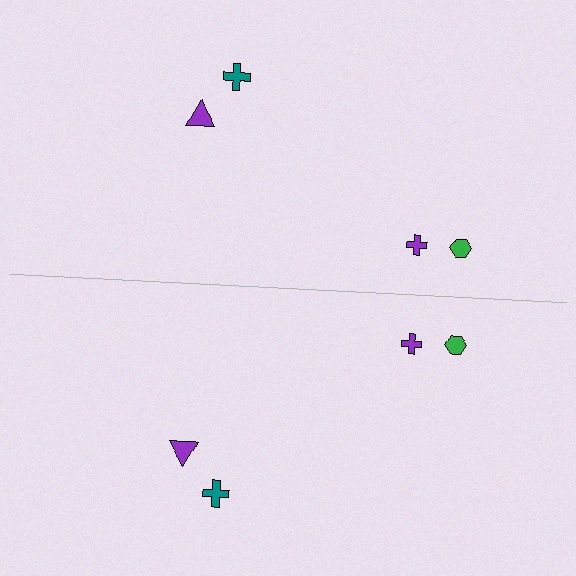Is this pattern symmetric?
Yes, this pattern has bilateral (reflection) symmetry.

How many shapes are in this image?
There are 8 shapes in this image.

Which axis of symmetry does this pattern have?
The pattern has a horizontal axis of symmetry running through the center of the image.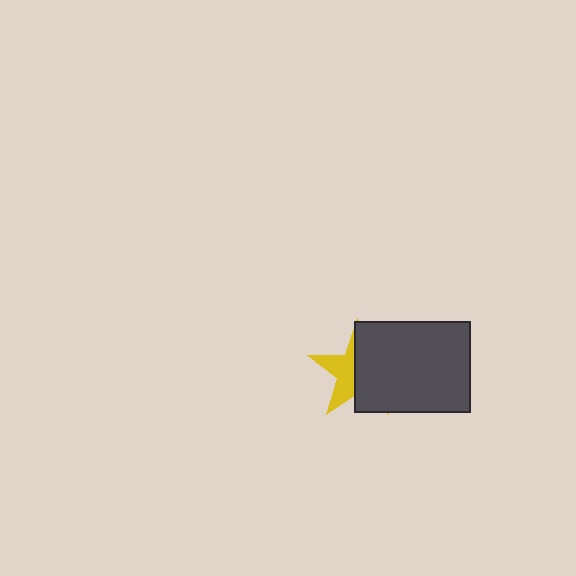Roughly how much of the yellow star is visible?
A small part of it is visible (roughly 41%).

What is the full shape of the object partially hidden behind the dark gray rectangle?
The partially hidden object is a yellow star.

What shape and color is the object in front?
The object in front is a dark gray rectangle.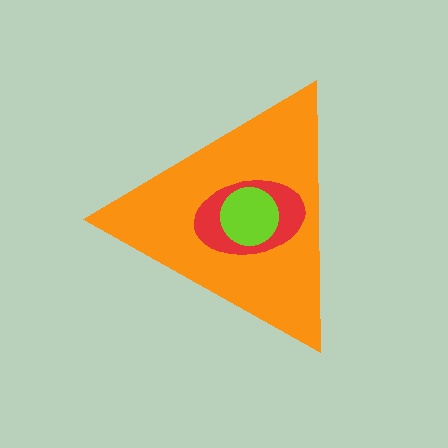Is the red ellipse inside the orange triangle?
Yes.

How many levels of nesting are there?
3.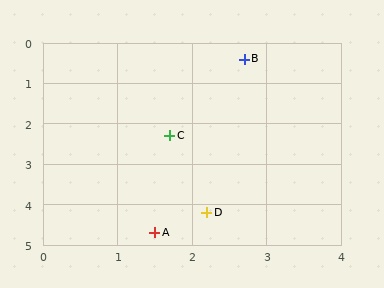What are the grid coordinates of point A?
Point A is at approximately (1.5, 4.7).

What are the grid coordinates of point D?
Point D is at approximately (2.2, 4.2).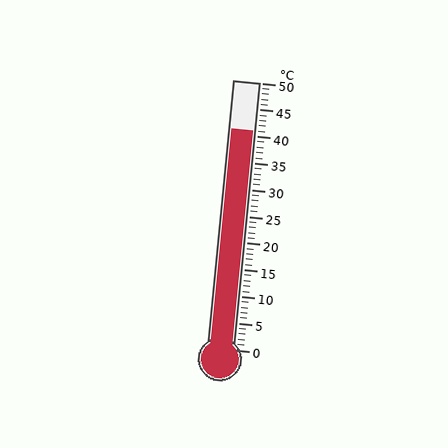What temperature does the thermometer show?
The thermometer shows approximately 41°C.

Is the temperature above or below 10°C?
The temperature is above 10°C.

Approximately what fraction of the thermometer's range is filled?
The thermometer is filled to approximately 80% of its range.